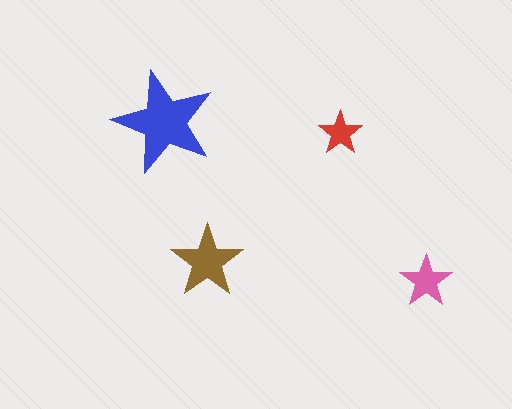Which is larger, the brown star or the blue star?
The blue one.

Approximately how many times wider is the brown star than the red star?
About 1.5 times wider.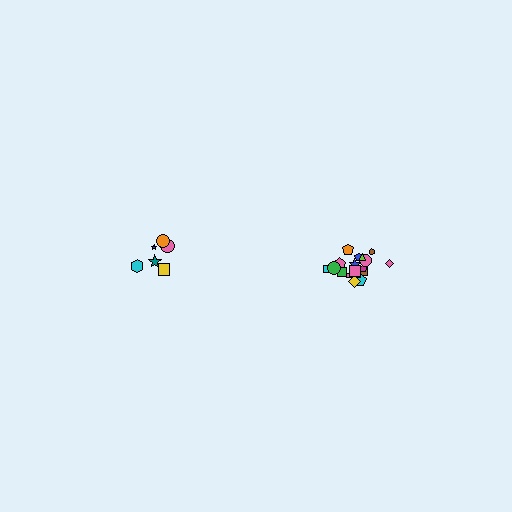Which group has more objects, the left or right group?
The right group.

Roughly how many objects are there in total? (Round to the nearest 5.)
Roughly 25 objects in total.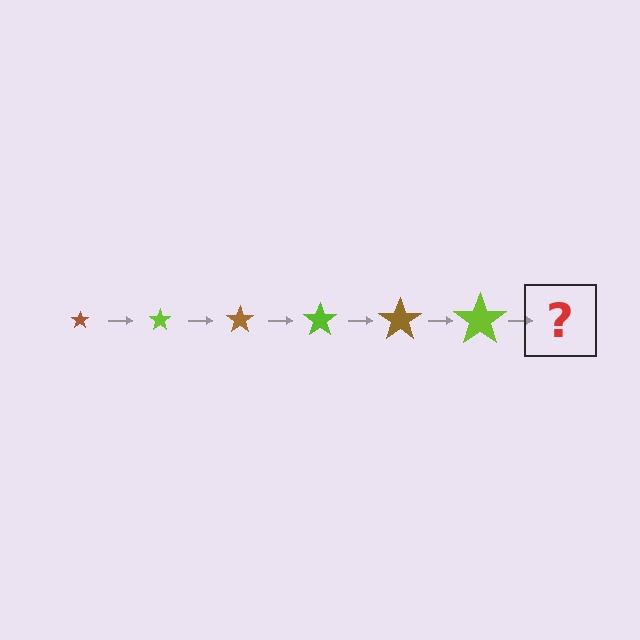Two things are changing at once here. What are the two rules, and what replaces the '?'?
The two rules are that the star grows larger each step and the color cycles through brown and lime. The '?' should be a brown star, larger than the previous one.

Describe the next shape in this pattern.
It should be a brown star, larger than the previous one.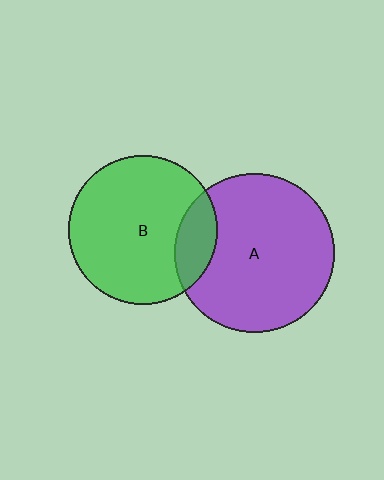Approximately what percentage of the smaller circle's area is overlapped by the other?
Approximately 15%.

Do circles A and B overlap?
Yes.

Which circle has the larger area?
Circle A (purple).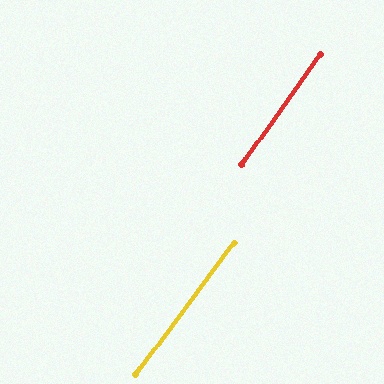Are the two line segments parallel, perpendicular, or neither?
Parallel — their directions differ by only 1.4°.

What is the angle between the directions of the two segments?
Approximately 1 degree.